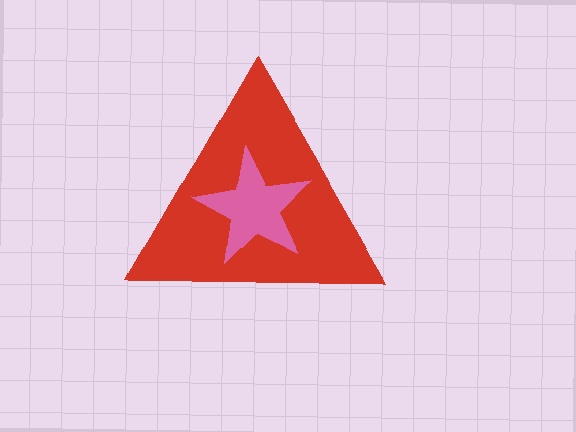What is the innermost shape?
The pink star.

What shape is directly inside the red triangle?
The pink star.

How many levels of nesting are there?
2.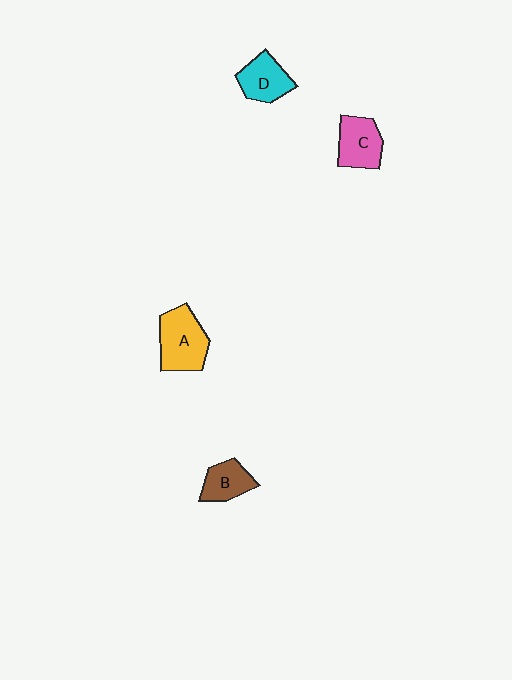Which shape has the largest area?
Shape A (yellow).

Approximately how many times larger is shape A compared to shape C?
Approximately 1.3 times.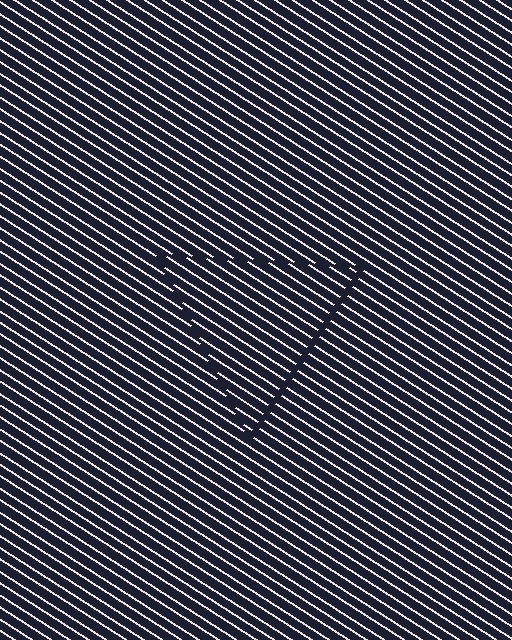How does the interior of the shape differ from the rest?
The interior of the shape contains the same grating, shifted by half a period — the contour is defined by the phase discontinuity where line-ends from the inner and outer gratings abut.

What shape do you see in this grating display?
An illusory triangle. The interior of the shape contains the same grating, shifted by half a period — the contour is defined by the phase discontinuity where line-ends from the inner and outer gratings abut.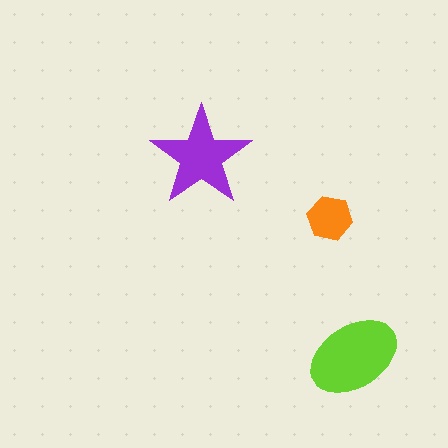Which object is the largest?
The lime ellipse.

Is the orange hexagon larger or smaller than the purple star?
Smaller.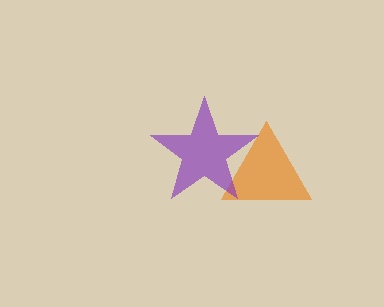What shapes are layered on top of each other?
The layered shapes are: an orange triangle, a purple star.